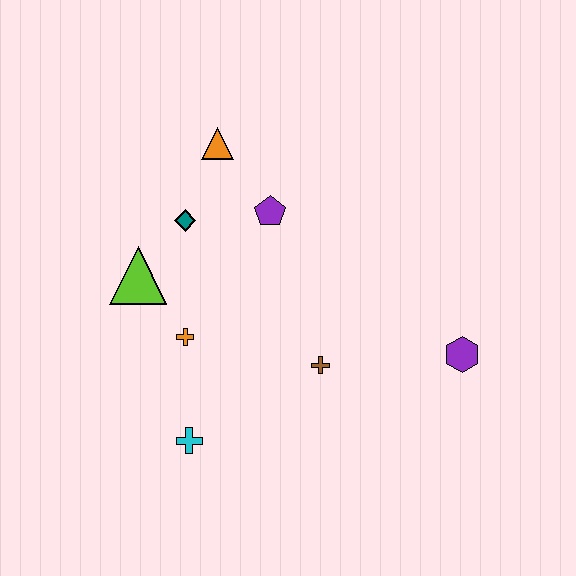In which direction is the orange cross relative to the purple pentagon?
The orange cross is below the purple pentagon.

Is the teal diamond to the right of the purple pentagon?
No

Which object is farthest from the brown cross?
The orange triangle is farthest from the brown cross.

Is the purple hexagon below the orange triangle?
Yes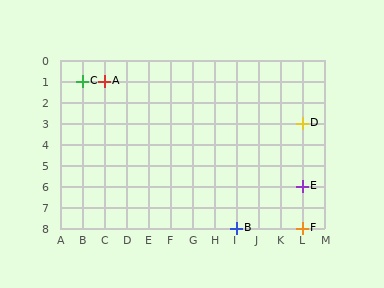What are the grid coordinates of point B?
Point B is at grid coordinates (I, 8).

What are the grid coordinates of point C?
Point C is at grid coordinates (B, 1).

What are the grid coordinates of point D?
Point D is at grid coordinates (L, 3).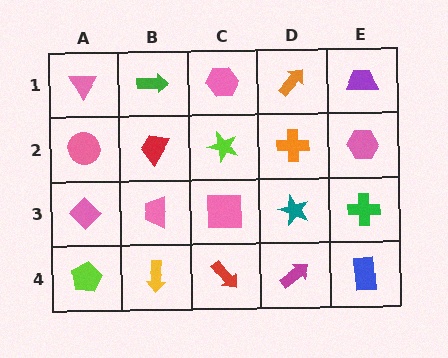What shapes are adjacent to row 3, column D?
An orange cross (row 2, column D), a magenta arrow (row 4, column D), a pink square (row 3, column C), a green cross (row 3, column E).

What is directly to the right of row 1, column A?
A green arrow.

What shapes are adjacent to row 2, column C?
A pink hexagon (row 1, column C), a pink square (row 3, column C), a red trapezoid (row 2, column B), an orange cross (row 2, column D).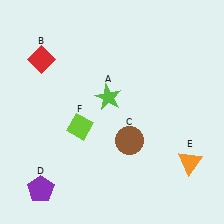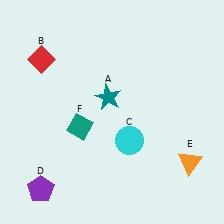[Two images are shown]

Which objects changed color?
A changed from lime to teal. C changed from brown to cyan. F changed from lime to teal.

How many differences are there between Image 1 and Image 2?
There are 3 differences between the two images.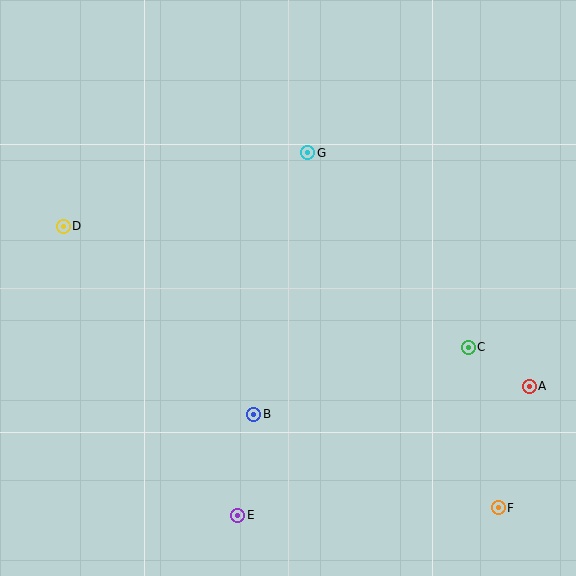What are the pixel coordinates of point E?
Point E is at (238, 515).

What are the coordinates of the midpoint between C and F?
The midpoint between C and F is at (483, 428).